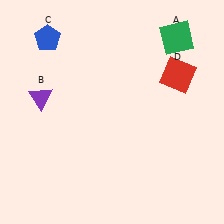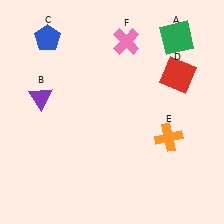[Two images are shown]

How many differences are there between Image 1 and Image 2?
There are 2 differences between the two images.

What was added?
An orange cross (E), a pink cross (F) were added in Image 2.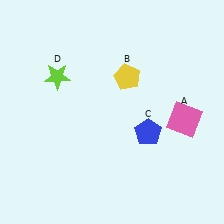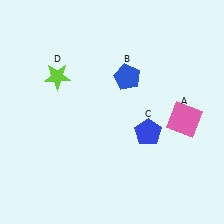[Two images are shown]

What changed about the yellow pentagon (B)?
In Image 1, B is yellow. In Image 2, it changed to blue.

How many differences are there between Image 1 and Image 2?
There is 1 difference between the two images.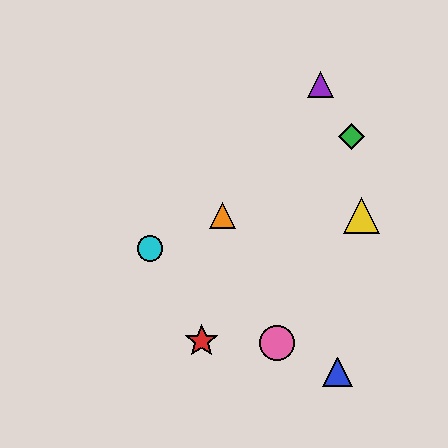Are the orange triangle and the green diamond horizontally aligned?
No, the orange triangle is at y≈216 and the green diamond is at y≈137.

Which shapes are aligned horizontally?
The yellow triangle, the orange triangle are aligned horizontally.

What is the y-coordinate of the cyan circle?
The cyan circle is at y≈249.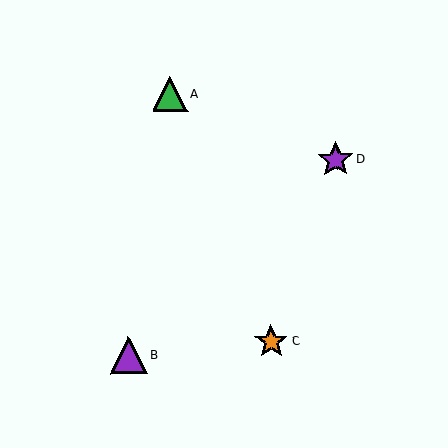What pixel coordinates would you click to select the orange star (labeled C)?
Click at (271, 341) to select the orange star C.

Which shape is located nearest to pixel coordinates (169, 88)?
The green triangle (labeled A) at (170, 95) is nearest to that location.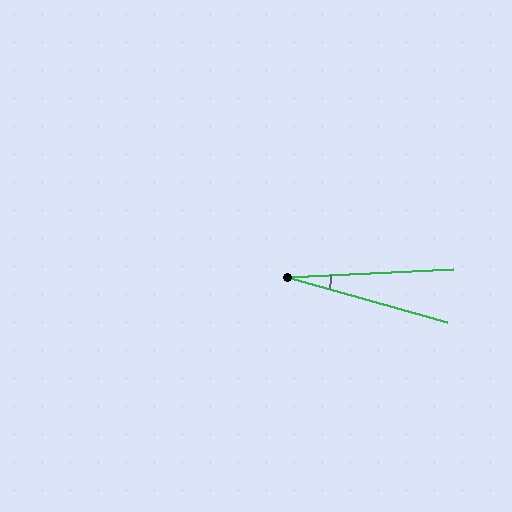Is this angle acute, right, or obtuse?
It is acute.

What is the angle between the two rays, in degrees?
Approximately 18 degrees.